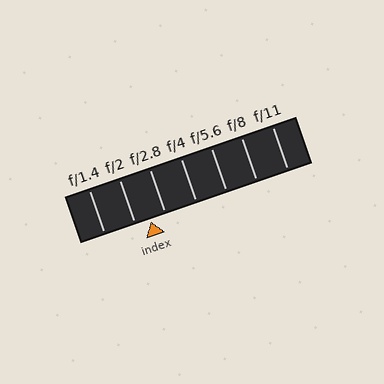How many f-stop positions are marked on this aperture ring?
There are 7 f-stop positions marked.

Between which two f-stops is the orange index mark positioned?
The index mark is between f/2 and f/2.8.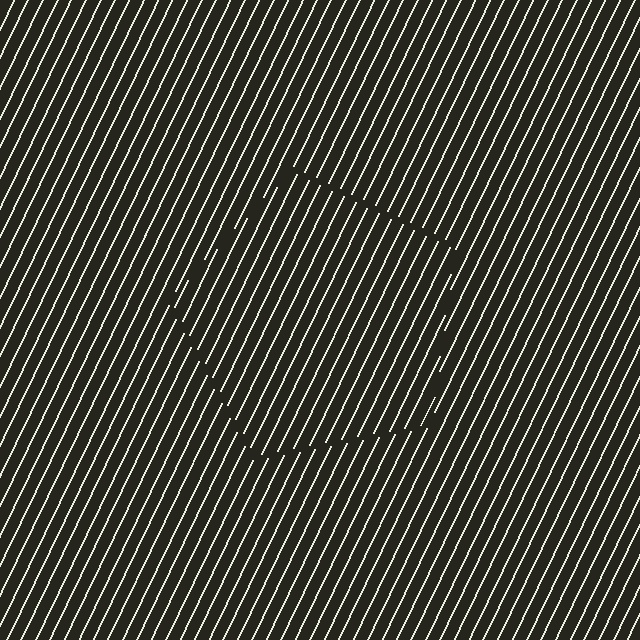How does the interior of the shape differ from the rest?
The interior of the shape contains the same grating, shifted by half a period — the contour is defined by the phase discontinuity where line-ends from the inner and outer gratings abut.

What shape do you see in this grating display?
An illusory pentagon. The interior of the shape contains the same grating, shifted by half a period — the contour is defined by the phase discontinuity where line-ends from the inner and outer gratings abut.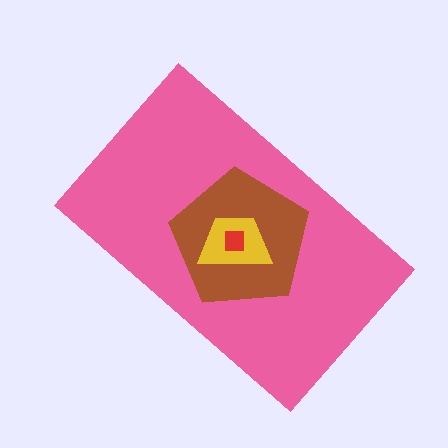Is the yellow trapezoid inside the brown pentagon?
Yes.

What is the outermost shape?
The pink rectangle.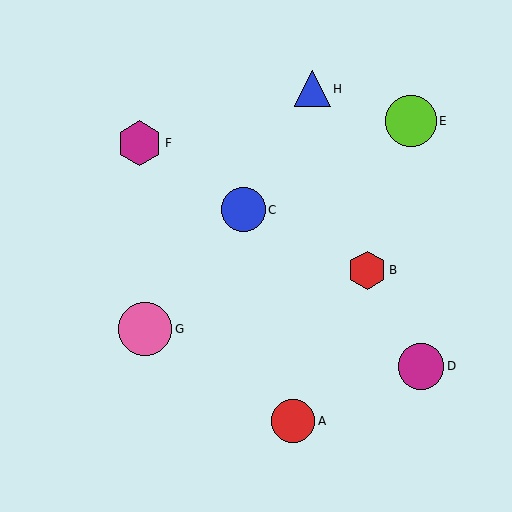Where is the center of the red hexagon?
The center of the red hexagon is at (367, 270).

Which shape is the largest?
The pink circle (labeled G) is the largest.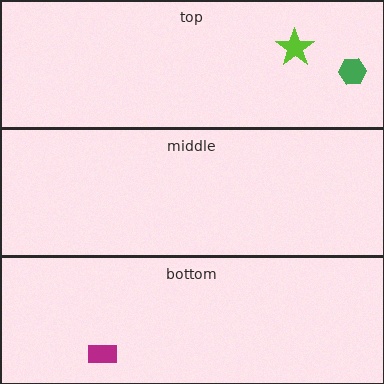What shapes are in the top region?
The lime star, the green hexagon.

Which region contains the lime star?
The top region.